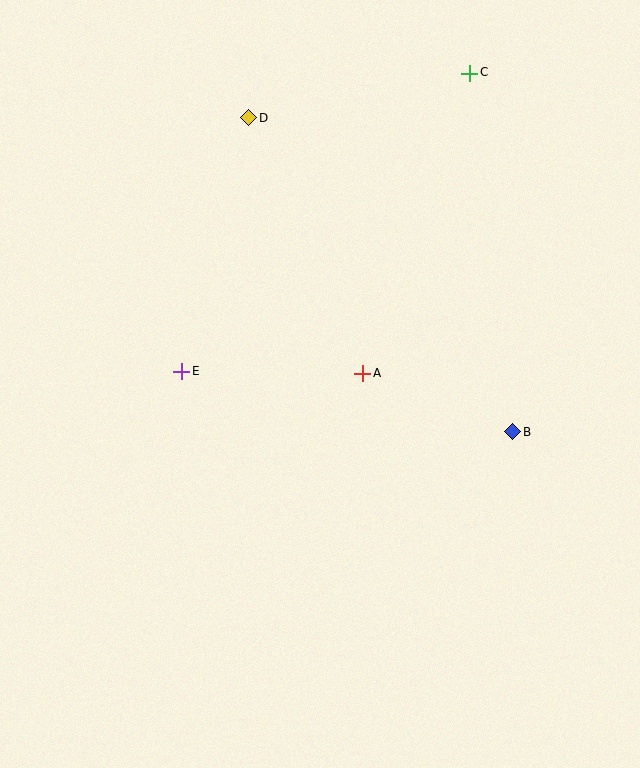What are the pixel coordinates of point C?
Point C is at (470, 73).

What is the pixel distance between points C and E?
The distance between C and E is 415 pixels.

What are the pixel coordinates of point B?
Point B is at (512, 432).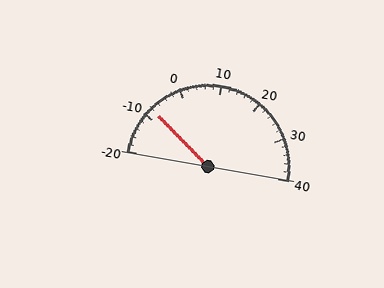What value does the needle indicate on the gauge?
The needle indicates approximately -8.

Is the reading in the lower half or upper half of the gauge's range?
The reading is in the lower half of the range (-20 to 40).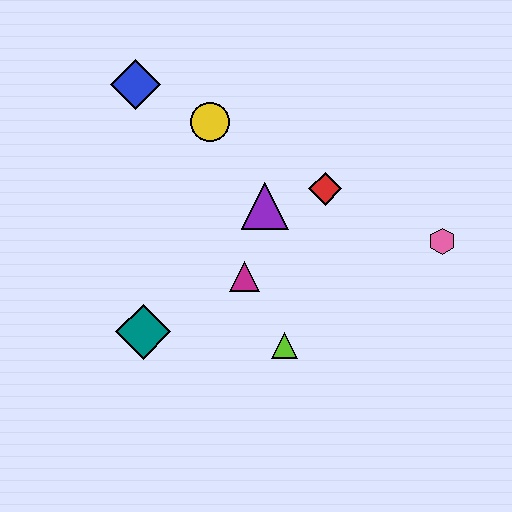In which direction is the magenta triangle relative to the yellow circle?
The magenta triangle is below the yellow circle.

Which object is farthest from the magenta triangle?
The blue diamond is farthest from the magenta triangle.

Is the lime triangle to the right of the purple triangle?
Yes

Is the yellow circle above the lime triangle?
Yes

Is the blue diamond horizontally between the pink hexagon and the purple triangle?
No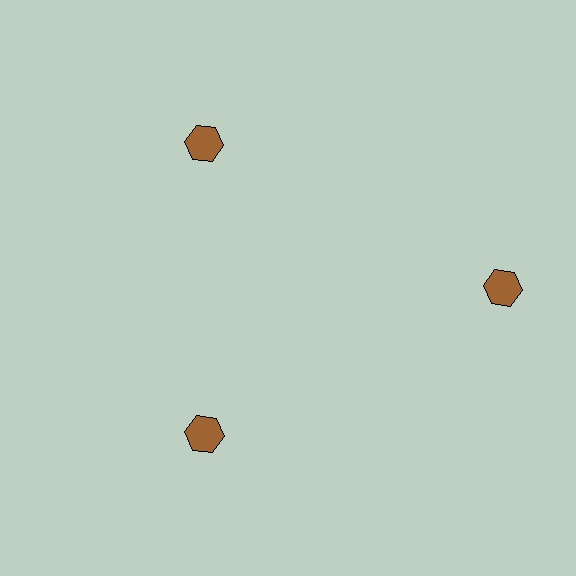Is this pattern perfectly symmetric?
No. The 3 brown hexagons are arranged in a ring, but one element near the 3 o'clock position is pushed outward from the center, breaking the 3-fold rotational symmetry.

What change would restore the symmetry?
The symmetry would be restored by moving it inward, back onto the ring so that all 3 hexagons sit at equal angles and equal distance from the center.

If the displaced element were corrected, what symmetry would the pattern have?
It would have 3-fold rotational symmetry — the pattern would map onto itself every 120 degrees.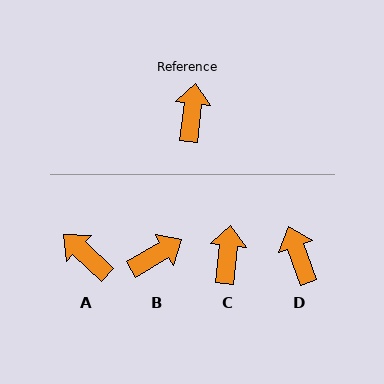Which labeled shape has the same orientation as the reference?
C.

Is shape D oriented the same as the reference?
No, it is off by about 26 degrees.